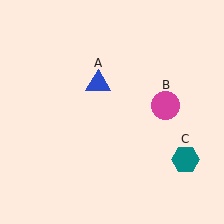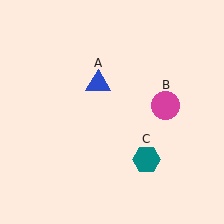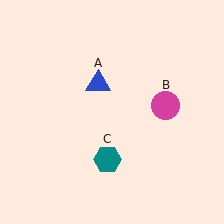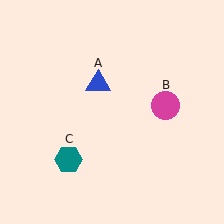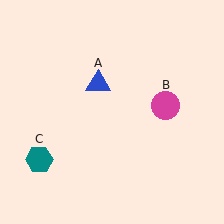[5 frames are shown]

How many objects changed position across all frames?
1 object changed position: teal hexagon (object C).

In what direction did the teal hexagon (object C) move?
The teal hexagon (object C) moved left.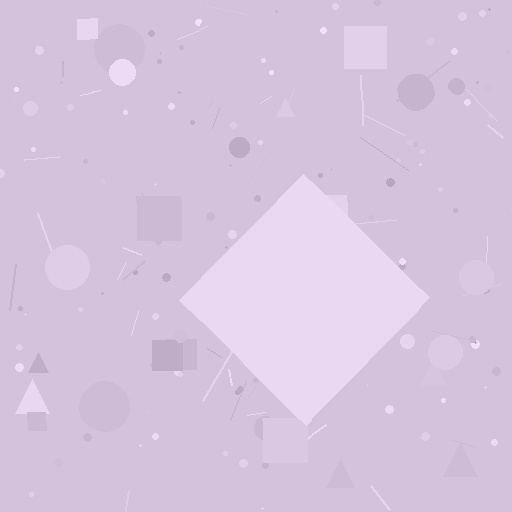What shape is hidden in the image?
A diamond is hidden in the image.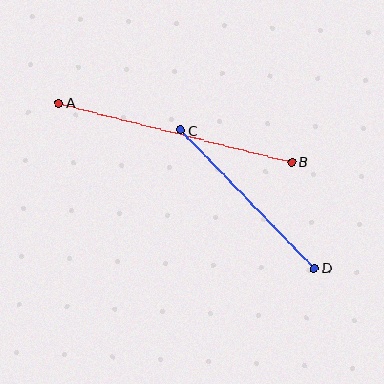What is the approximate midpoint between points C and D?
The midpoint is at approximately (248, 199) pixels.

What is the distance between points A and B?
The distance is approximately 241 pixels.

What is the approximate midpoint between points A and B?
The midpoint is at approximately (175, 132) pixels.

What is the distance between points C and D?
The distance is approximately 192 pixels.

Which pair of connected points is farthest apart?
Points A and B are farthest apart.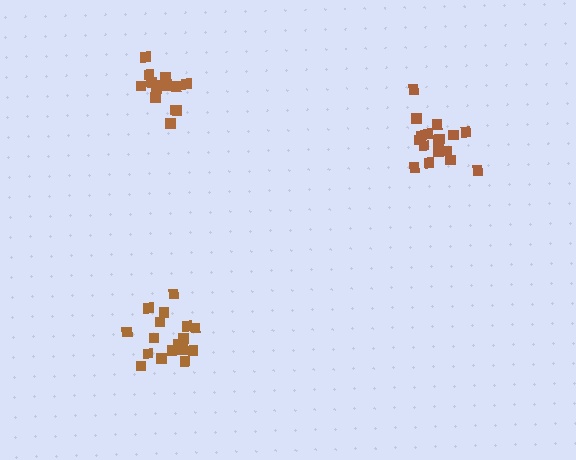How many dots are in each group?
Group 1: 18 dots, Group 2: 18 dots, Group 3: 16 dots (52 total).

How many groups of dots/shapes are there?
There are 3 groups.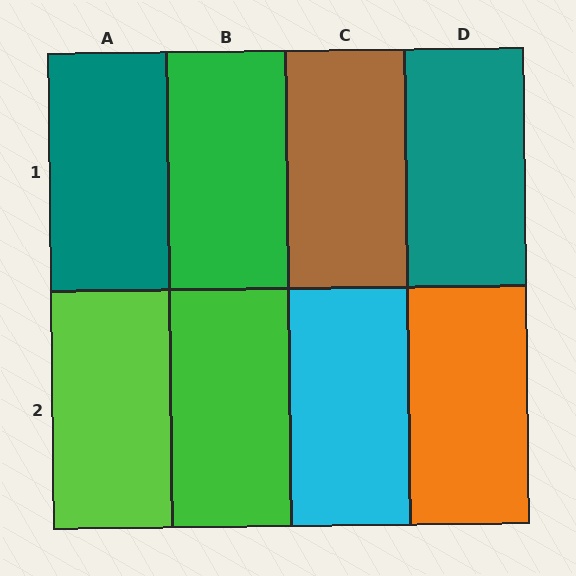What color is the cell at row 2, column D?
Orange.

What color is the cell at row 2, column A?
Lime.